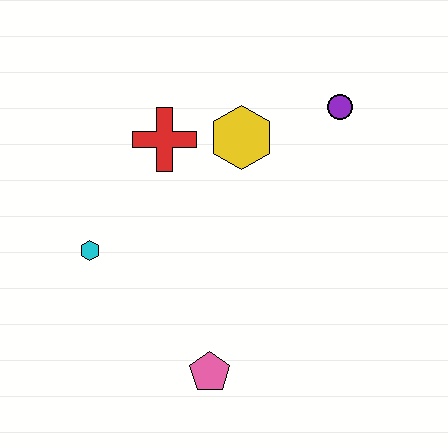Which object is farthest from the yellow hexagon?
The pink pentagon is farthest from the yellow hexagon.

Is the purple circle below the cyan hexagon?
No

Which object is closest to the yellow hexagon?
The red cross is closest to the yellow hexagon.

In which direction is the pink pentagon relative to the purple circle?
The pink pentagon is below the purple circle.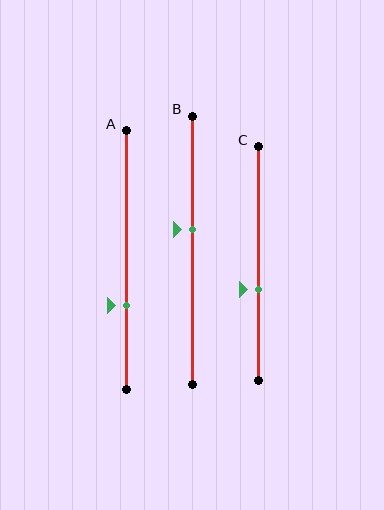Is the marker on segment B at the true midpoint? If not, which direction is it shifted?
No, the marker on segment B is shifted upward by about 8% of the segment length.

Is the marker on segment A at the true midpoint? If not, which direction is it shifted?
No, the marker on segment A is shifted downward by about 18% of the segment length.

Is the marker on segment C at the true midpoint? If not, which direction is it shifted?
No, the marker on segment C is shifted downward by about 11% of the segment length.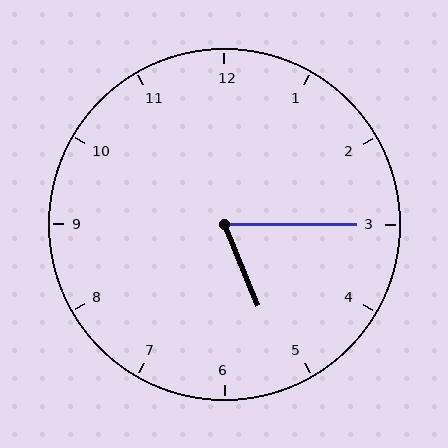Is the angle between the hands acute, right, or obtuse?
It is acute.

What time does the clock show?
5:15.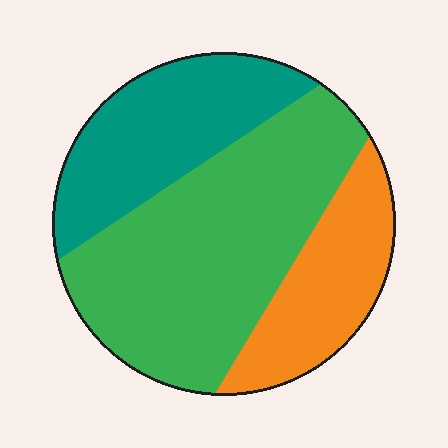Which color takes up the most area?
Green, at roughly 50%.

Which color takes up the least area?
Orange, at roughly 20%.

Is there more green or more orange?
Green.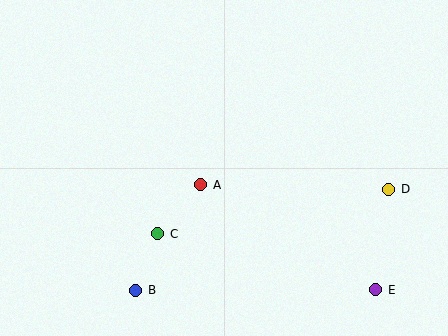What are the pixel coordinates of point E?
Point E is at (376, 290).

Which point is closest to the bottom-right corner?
Point E is closest to the bottom-right corner.